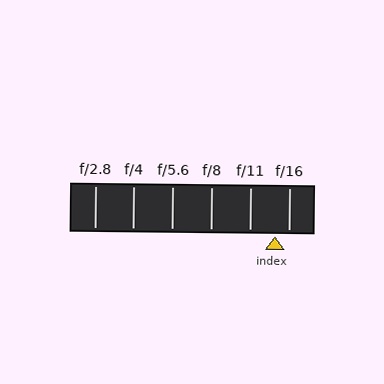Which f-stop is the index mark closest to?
The index mark is closest to f/16.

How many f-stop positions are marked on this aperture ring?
There are 6 f-stop positions marked.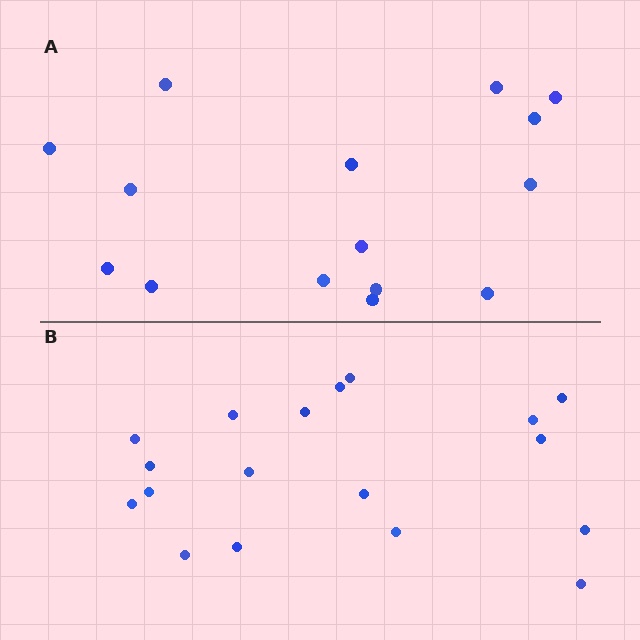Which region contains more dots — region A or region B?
Region B (the bottom region) has more dots.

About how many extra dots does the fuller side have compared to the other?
Region B has just a few more — roughly 2 or 3 more dots than region A.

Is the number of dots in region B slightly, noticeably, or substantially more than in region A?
Region B has only slightly more — the two regions are fairly close. The ratio is roughly 1.2 to 1.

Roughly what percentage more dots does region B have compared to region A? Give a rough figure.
About 20% more.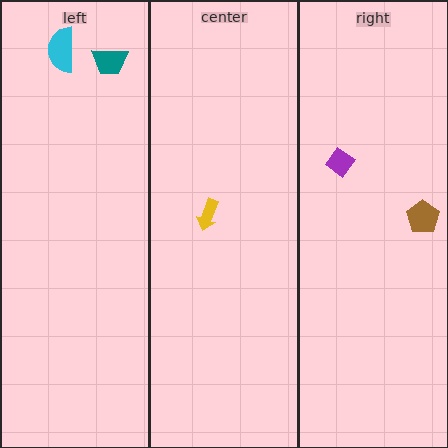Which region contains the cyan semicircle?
The left region.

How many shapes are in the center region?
1.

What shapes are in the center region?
The yellow arrow.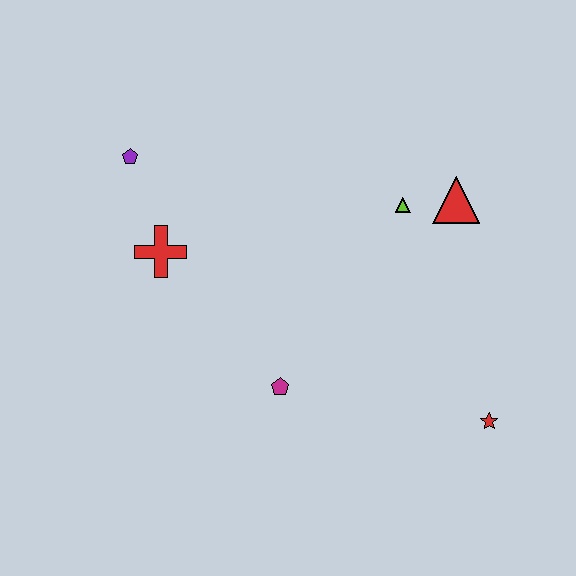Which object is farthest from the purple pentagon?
The red star is farthest from the purple pentagon.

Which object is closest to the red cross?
The purple pentagon is closest to the red cross.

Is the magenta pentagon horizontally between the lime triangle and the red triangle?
No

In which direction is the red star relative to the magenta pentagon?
The red star is to the right of the magenta pentagon.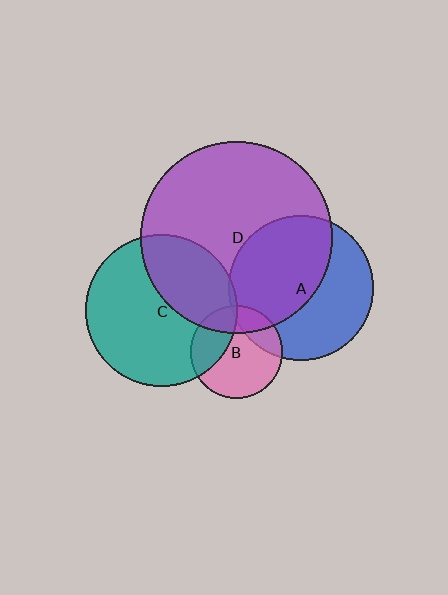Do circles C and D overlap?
Yes.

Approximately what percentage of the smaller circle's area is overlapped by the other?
Approximately 35%.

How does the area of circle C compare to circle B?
Approximately 2.7 times.